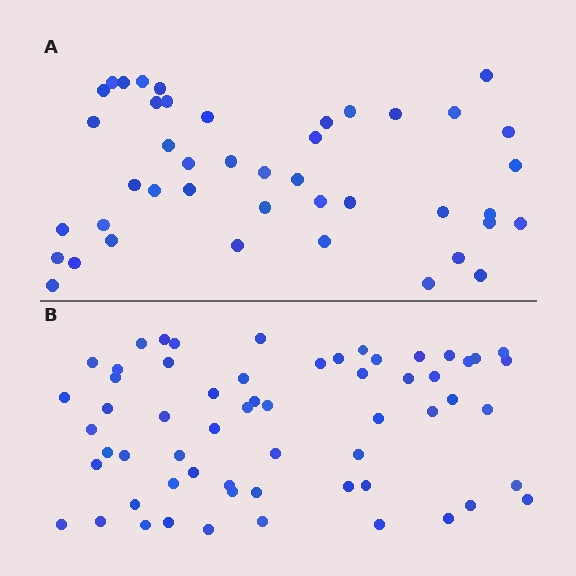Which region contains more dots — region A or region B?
Region B (the bottom region) has more dots.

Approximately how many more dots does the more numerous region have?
Region B has approximately 15 more dots than region A.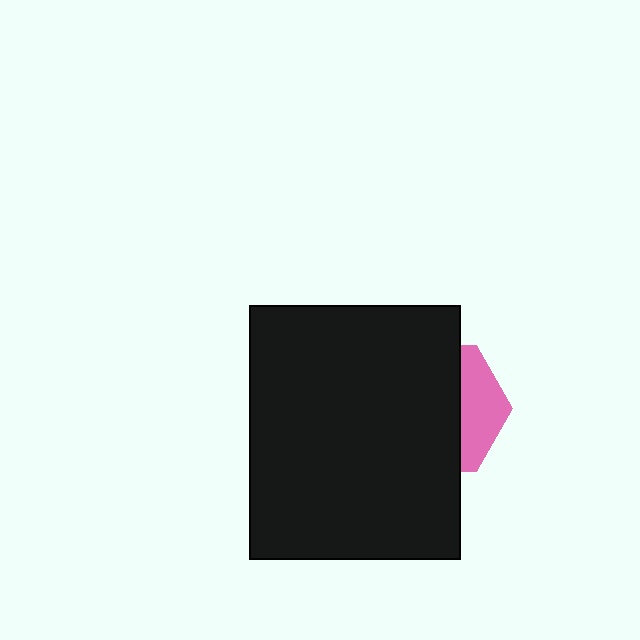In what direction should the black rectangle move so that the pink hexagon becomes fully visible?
The black rectangle should move left. That is the shortest direction to clear the overlap and leave the pink hexagon fully visible.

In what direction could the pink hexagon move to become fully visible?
The pink hexagon could move right. That would shift it out from behind the black rectangle entirely.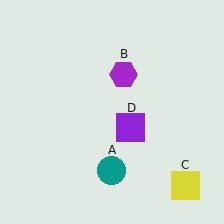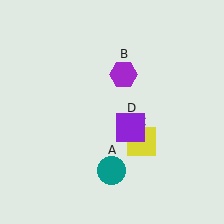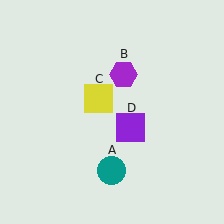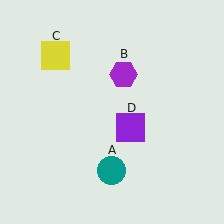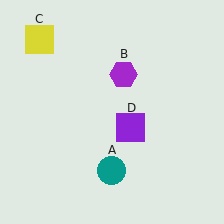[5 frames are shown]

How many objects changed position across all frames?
1 object changed position: yellow square (object C).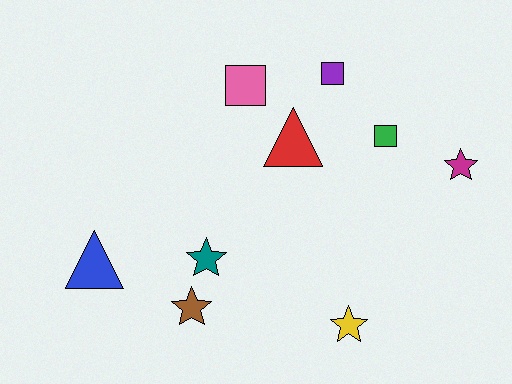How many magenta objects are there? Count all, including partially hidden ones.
There is 1 magenta object.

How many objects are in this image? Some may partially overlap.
There are 9 objects.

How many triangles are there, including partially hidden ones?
There are 2 triangles.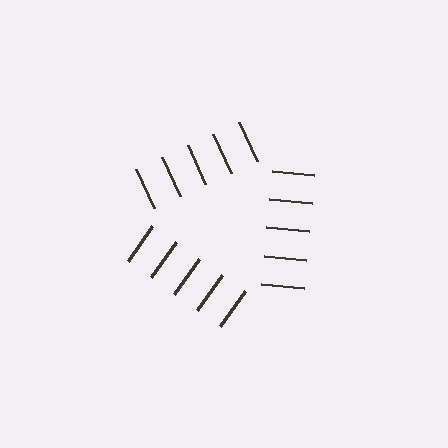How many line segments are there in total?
15 — 5 along each of the 3 edges.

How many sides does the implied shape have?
3 sides — the line-ends trace a triangle.